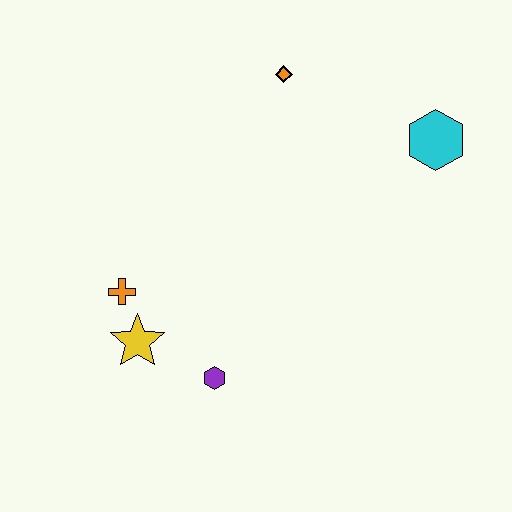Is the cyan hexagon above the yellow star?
Yes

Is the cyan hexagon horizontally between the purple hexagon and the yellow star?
No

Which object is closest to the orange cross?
The yellow star is closest to the orange cross.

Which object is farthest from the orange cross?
The cyan hexagon is farthest from the orange cross.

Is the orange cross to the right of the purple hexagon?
No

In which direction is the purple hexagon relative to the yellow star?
The purple hexagon is to the right of the yellow star.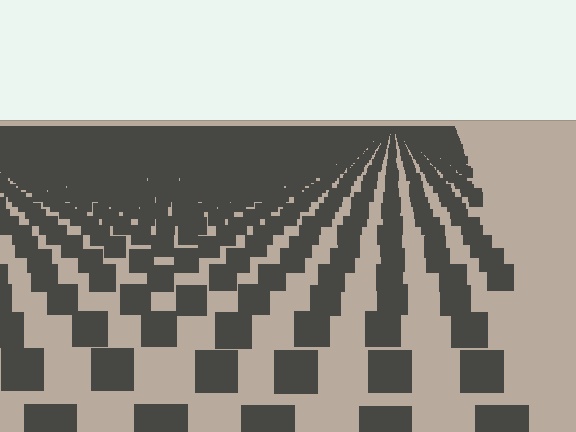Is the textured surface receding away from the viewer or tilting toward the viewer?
The surface is receding away from the viewer. Texture elements get smaller and denser toward the top.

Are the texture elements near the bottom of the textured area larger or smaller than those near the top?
Larger. Near the bottom, elements are closer to the viewer and appear at a bigger on-screen size.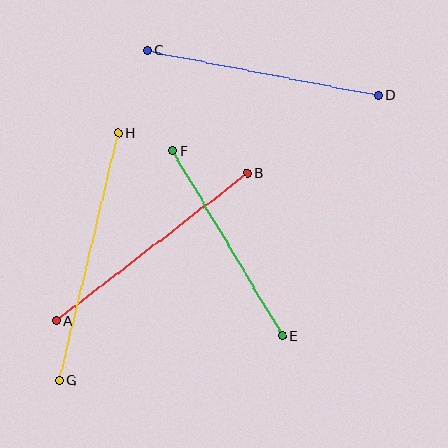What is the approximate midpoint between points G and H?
The midpoint is at approximately (89, 257) pixels.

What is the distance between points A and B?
The distance is approximately 242 pixels.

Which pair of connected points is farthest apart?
Points G and H are farthest apart.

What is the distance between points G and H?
The distance is approximately 254 pixels.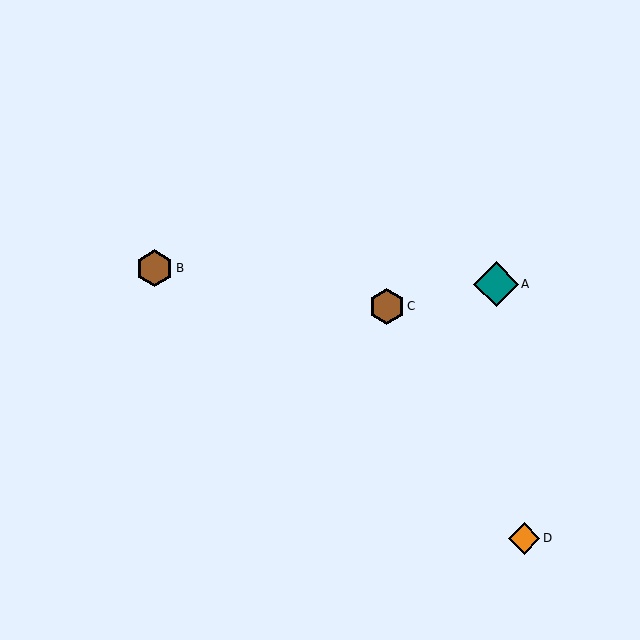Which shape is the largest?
The teal diamond (labeled A) is the largest.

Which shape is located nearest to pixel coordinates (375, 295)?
The brown hexagon (labeled C) at (387, 306) is nearest to that location.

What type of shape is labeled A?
Shape A is a teal diamond.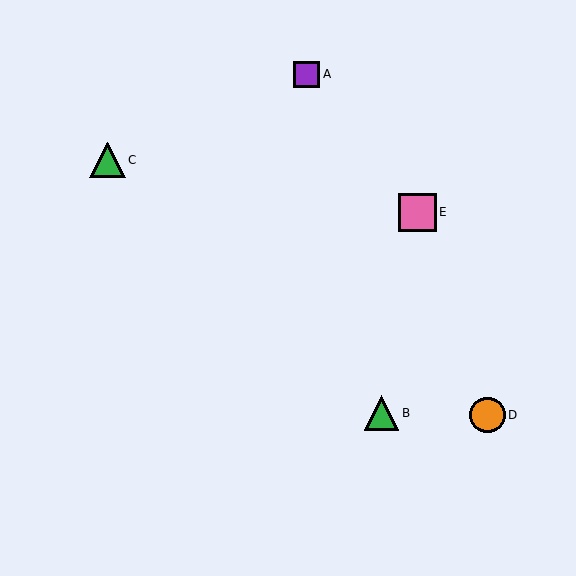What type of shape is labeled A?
Shape A is a purple square.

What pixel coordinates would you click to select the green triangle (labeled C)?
Click at (108, 160) to select the green triangle C.